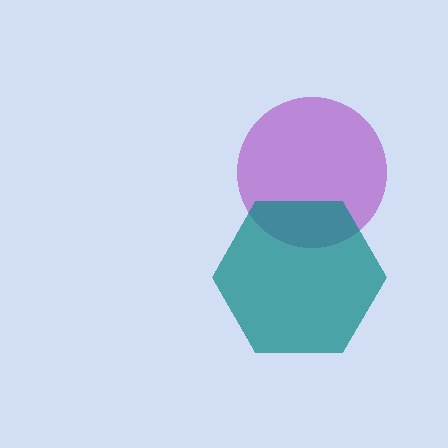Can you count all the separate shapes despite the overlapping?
Yes, there are 2 separate shapes.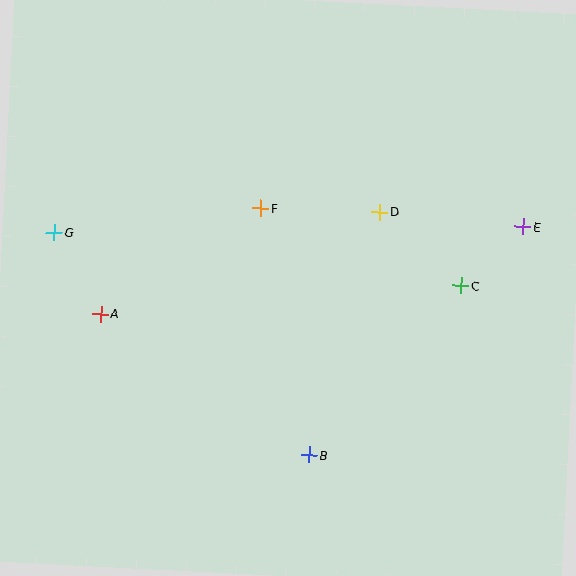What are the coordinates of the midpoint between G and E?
The midpoint between G and E is at (289, 229).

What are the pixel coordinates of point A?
Point A is at (101, 314).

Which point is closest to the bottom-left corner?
Point A is closest to the bottom-left corner.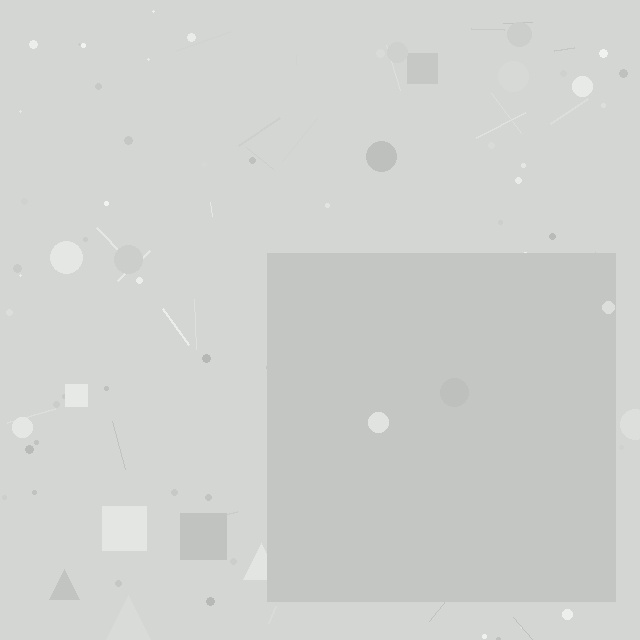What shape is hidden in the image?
A square is hidden in the image.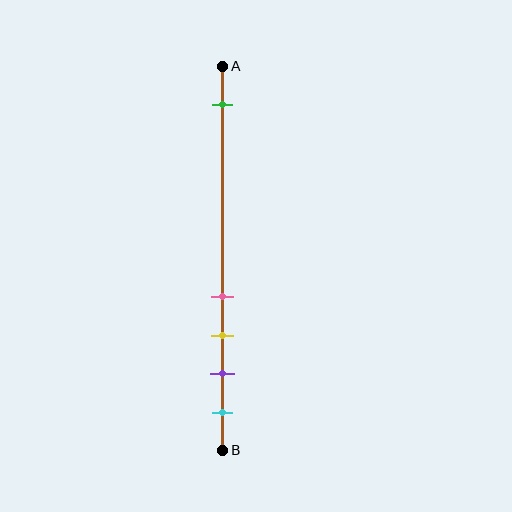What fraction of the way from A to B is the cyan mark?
The cyan mark is approximately 90% (0.9) of the way from A to B.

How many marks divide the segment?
There are 5 marks dividing the segment.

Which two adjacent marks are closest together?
The pink and yellow marks are the closest adjacent pair.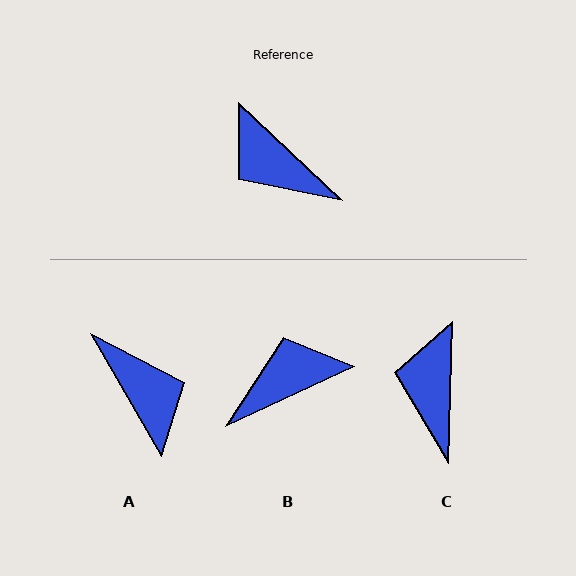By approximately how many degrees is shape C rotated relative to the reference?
Approximately 48 degrees clockwise.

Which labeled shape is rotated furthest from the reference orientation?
A, about 163 degrees away.